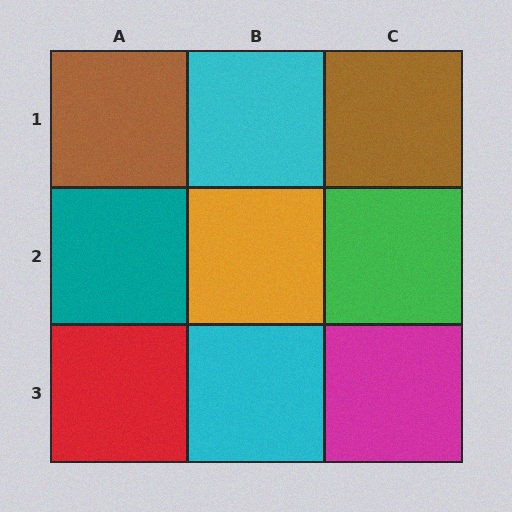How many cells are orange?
1 cell is orange.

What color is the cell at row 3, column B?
Cyan.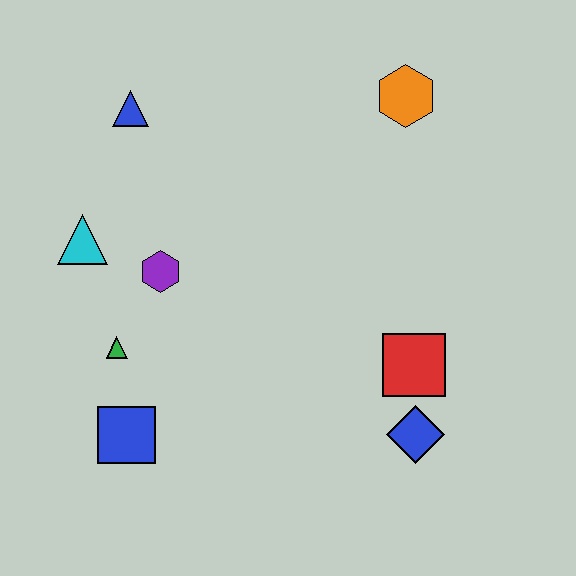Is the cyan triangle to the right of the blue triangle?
No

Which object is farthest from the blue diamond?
The blue triangle is farthest from the blue diamond.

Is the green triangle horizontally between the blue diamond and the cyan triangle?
Yes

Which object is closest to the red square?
The blue diamond is closest to the red square.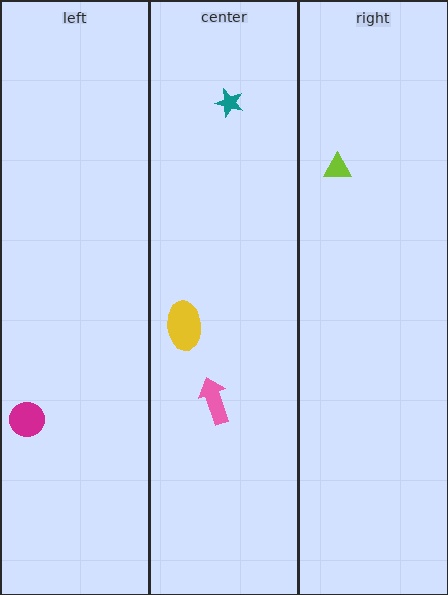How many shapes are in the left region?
1.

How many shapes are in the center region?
3.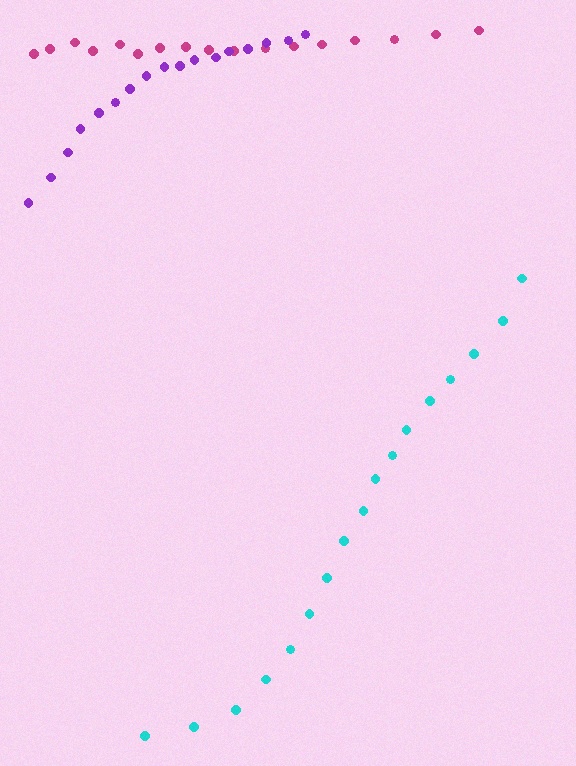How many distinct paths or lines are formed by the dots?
There are 3 distinct paths.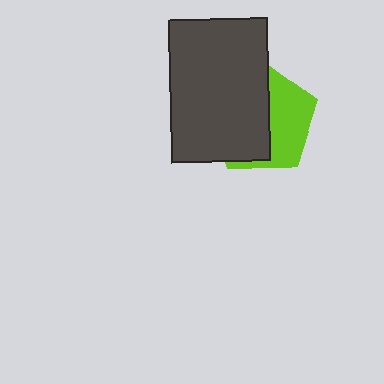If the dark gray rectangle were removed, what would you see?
You would see the complete lime pentagon.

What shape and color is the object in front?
The object in front is a dark gray rectangle.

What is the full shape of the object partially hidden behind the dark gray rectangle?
The partially hidden object is a lime pentagon.